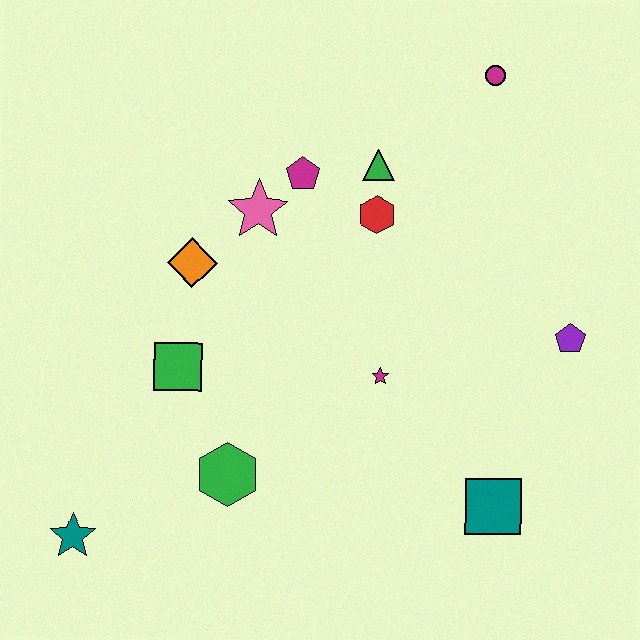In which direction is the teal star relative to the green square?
The teal star is below the green square.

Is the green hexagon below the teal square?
No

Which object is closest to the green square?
The orange diamond is closest to the green square.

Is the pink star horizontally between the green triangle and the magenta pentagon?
No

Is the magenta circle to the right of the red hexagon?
Yes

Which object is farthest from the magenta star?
The teal star is farthest from the magenta star.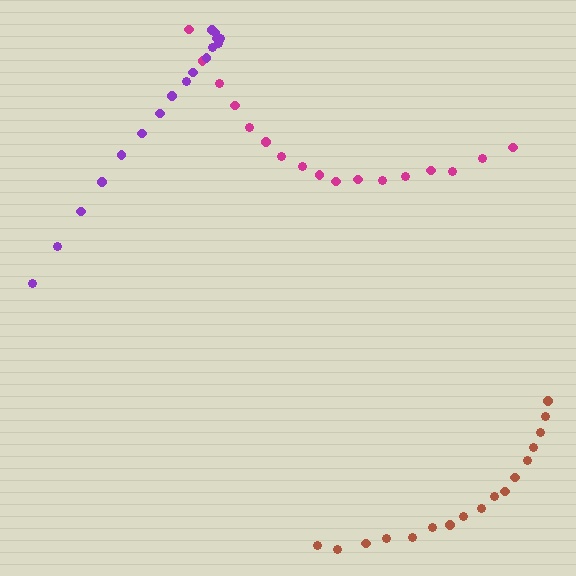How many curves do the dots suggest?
There are 3 distinct paths.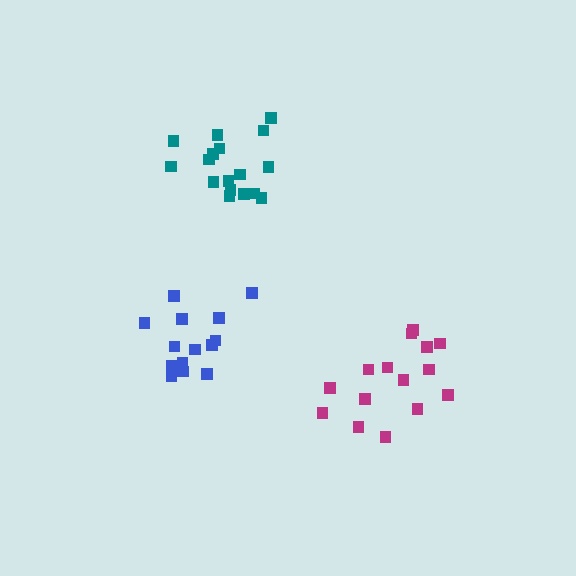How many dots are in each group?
Group 1: 17 dots, Group 2: 14 dots, Group 3: 15 dots (46 total).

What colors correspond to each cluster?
The clusters are colored: teal, blue, magenta.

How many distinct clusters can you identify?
There are 3 distinct clusters.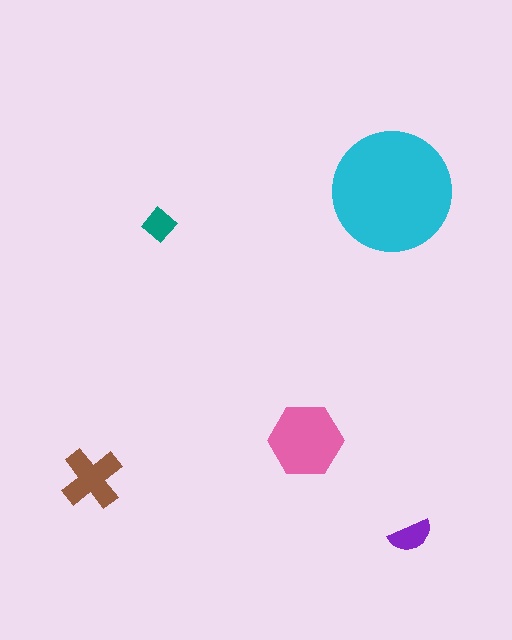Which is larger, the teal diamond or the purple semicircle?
The purple semicircle.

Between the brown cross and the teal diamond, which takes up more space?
The brown cross.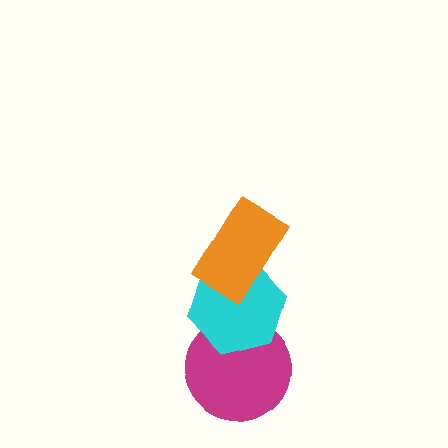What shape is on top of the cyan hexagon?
The orange rectangle is on top of the cyan hexagon.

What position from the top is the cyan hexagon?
The cyan hexagon is 2nd from the top.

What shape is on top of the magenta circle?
The cyan hexagon is on top of the magenta circle.